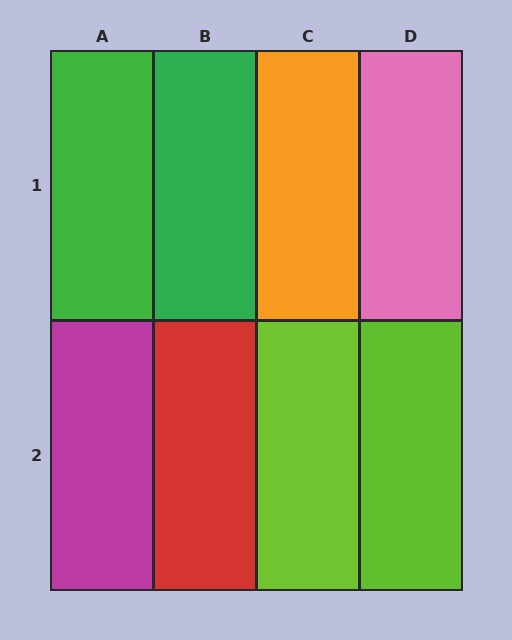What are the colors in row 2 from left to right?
Magenta, red, lime, lime.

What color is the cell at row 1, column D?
Pink.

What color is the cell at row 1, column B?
Green.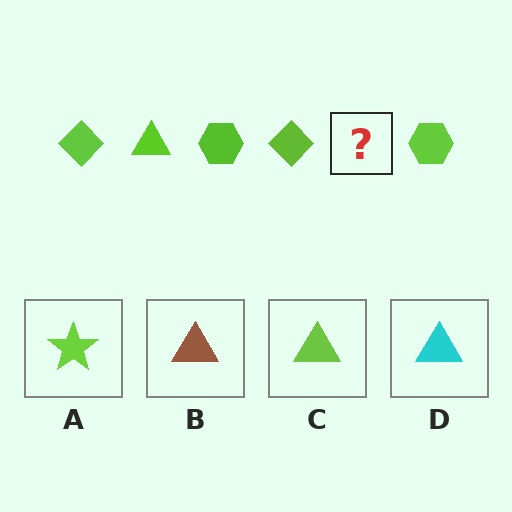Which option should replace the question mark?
Option C.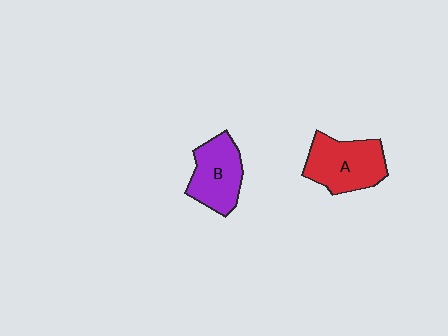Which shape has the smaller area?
Shape B (purple).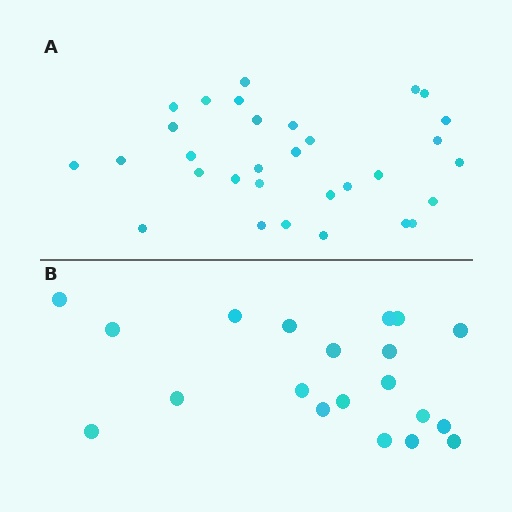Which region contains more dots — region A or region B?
Region A (the top region) has more dots.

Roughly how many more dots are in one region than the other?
Region A has roughly 12 or so more dots than region B.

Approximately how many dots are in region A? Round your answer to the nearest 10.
About 30 dots. (The exact count is 31, which rounds to 30.)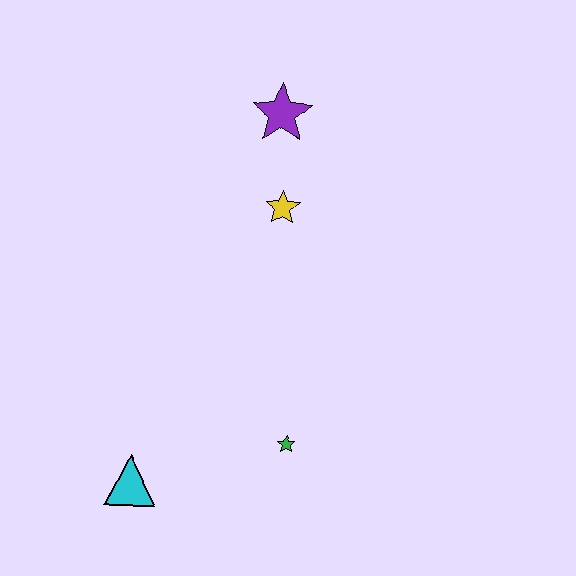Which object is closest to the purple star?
The yellow star is closest to the purple star.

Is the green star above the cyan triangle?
Yes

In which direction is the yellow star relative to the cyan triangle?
The yellow star is above the cyan triangle.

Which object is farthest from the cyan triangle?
The purple star is farthest from the cyan triangle.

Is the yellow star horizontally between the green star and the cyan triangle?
Yes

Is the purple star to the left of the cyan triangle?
No